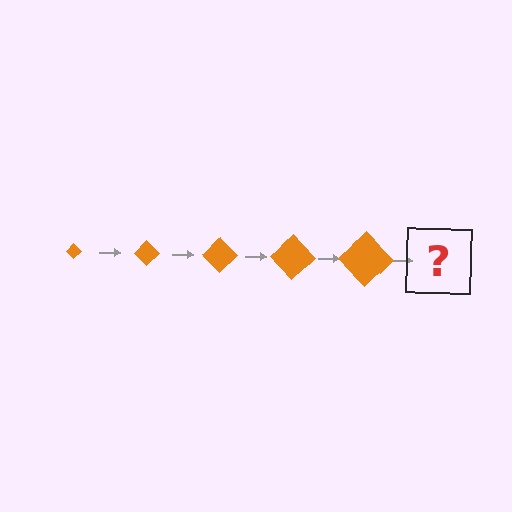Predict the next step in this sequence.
The next step is an orange diamond, larger than the previous one.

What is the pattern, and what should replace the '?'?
The pattern is that the diamond gets progressively larger each step. The '?' should be an orange diamond, larger than the previous one.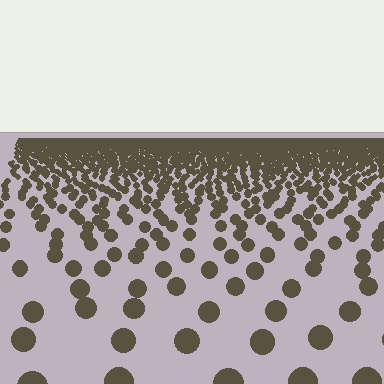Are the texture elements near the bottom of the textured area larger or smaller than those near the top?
Larger. Near the bottom, elements are closer to the viewer and appear at a bigger on-screen size.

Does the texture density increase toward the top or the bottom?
Density increases toward the top.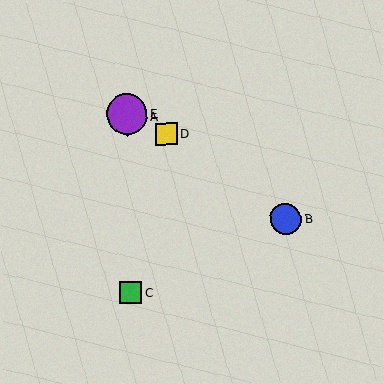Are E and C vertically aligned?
Yes, both are at x≈127.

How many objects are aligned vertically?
3 objects (A, C, E) are aligned vertically.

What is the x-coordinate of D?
Object D is at x≈166.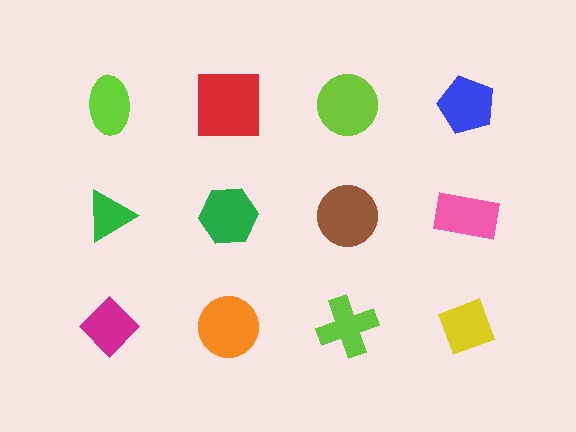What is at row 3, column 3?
A lime cross.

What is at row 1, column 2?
A red square.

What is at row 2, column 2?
A green hexagon.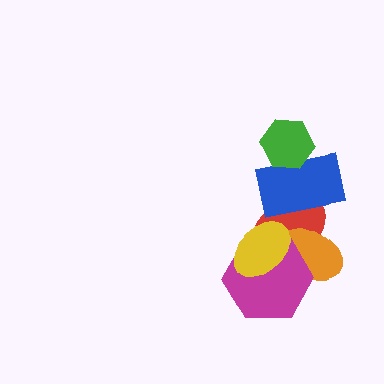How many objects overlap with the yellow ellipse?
3 objects overlap with the yellow ellipse.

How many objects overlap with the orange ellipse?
3 objects overlap with the orange ellipse.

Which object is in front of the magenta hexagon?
The yellow ellipse is in front of the magenta hexagon.